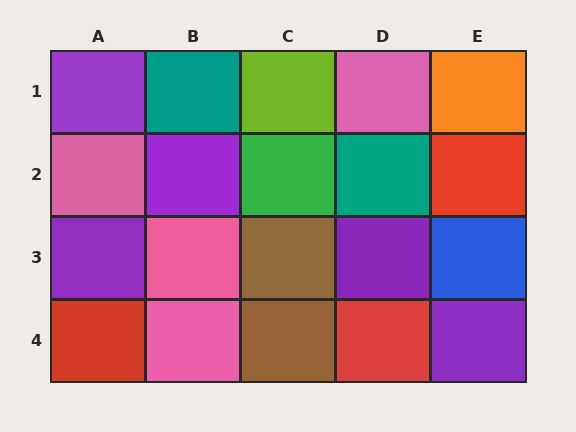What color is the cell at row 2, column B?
Purple.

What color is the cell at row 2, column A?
Pink.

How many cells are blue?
1 cell is blue.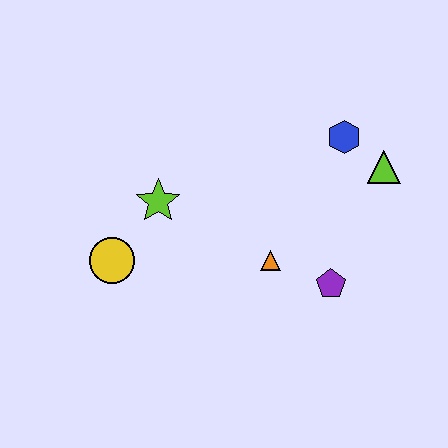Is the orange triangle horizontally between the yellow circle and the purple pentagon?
Yes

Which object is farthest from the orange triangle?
The yellow circle is farthest from the orange triangle.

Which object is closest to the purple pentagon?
The orange triangle is closest to the purple pentagon.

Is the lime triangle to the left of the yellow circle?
No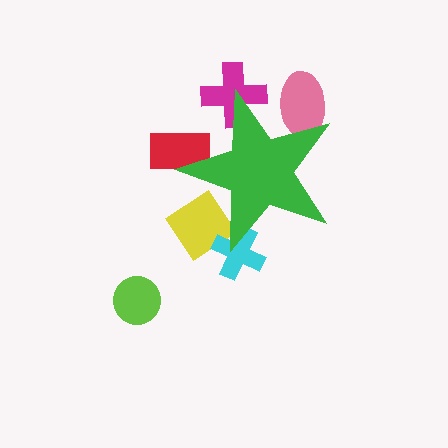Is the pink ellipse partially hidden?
Yes, the pink ellipse is partially hidden behind the green star.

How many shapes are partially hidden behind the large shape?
5 shapes are partially hidden.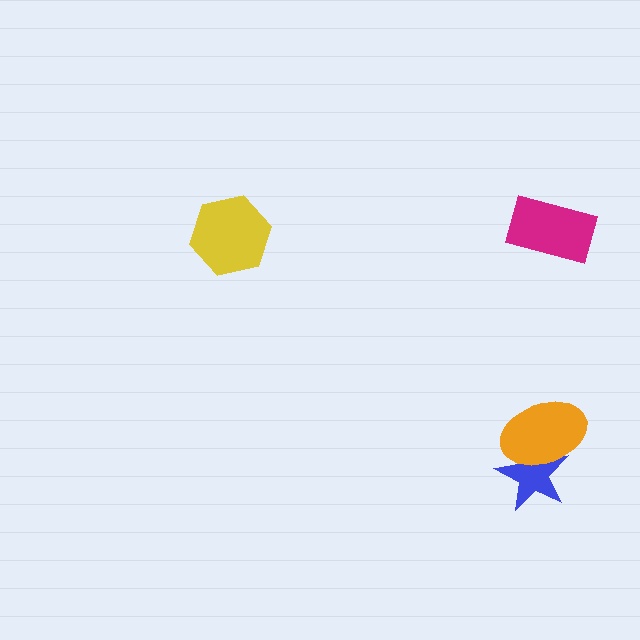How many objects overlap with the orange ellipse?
1 object overlaps with the orange ellipse.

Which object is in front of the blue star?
The orange ellipse is in front of the blue star.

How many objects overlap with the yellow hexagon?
0 objects overlap with the yellow hexagon.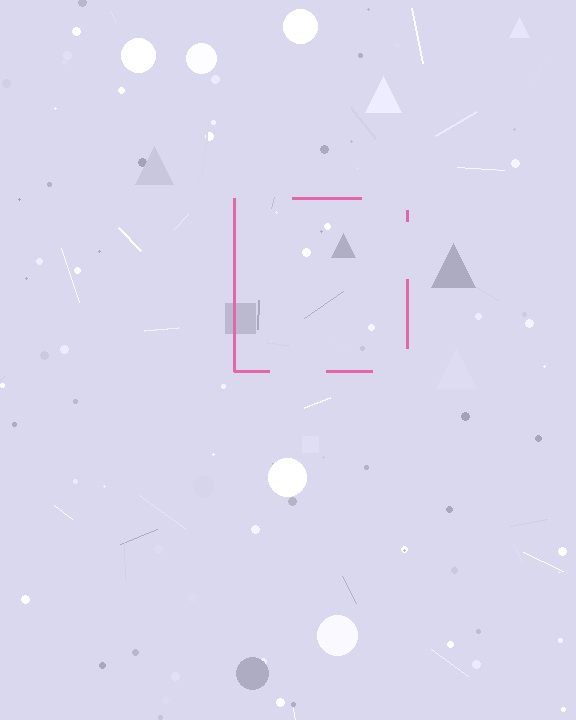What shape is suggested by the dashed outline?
The dashed outline suggests a square.